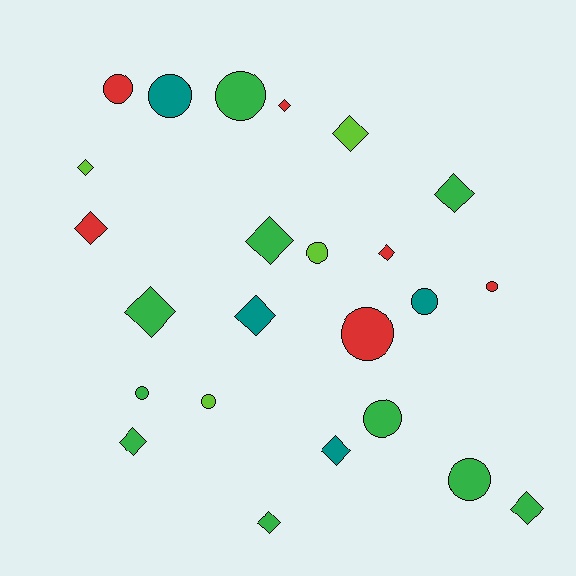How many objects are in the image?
There are 24 objects.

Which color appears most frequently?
Green, with 10 objects.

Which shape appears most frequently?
Diamond, with 13 objects.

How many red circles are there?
There are 3 red circles.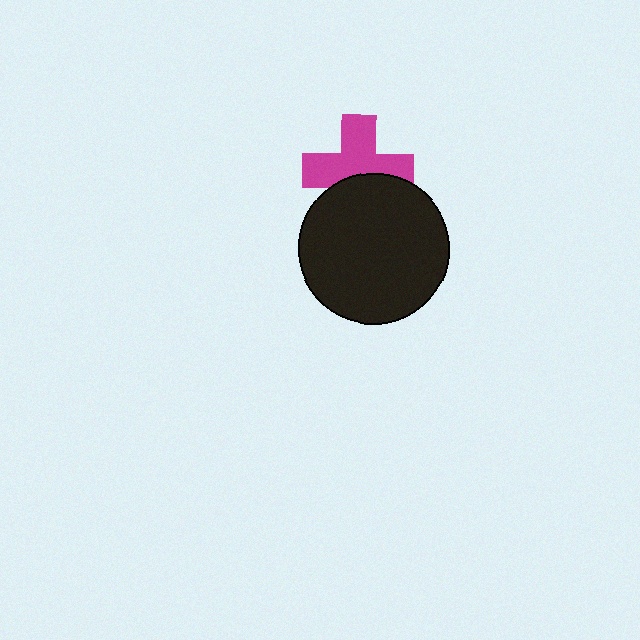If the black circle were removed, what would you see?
You would see the complete magenta cross.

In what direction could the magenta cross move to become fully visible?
The magenta cross could move up. That would shift it out from behind the black circle entirely.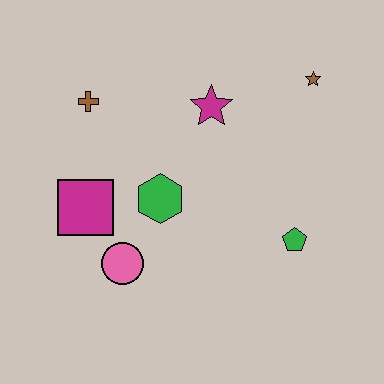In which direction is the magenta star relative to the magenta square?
The magenta star is to the right of the magenta square.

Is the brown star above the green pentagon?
Yes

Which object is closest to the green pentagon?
The green hexagon is closest to the green pentagon.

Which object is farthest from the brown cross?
The green pentagon is farthest from the brown cross.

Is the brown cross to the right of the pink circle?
No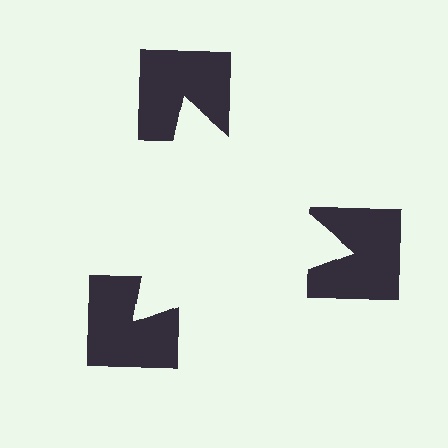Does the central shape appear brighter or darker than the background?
It typically appears slightly brighter than the background, even though no actual brightness change is drawn.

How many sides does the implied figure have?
3 sides.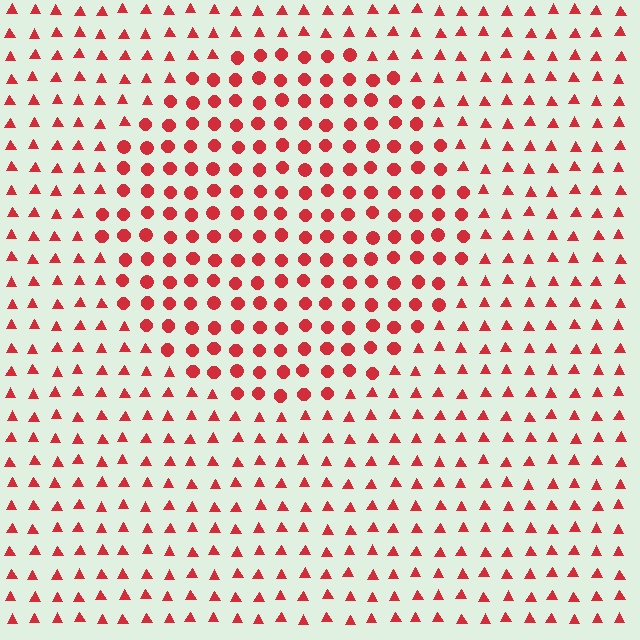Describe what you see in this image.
The image is filled with small red elements arranged in a uniform grid. A circle-shaped region contains circles, while the surrounding area contains triangles. The boundary is defined purely by the change in element shape.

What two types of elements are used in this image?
The image uses circles inside the circle region and triangles outside it.